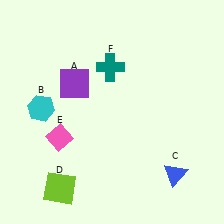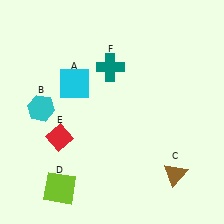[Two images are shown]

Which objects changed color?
A changed from purple to cyan. C changed from blue to brown. E changed from pink to red.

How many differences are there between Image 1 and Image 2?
There are 3 differences between the two images.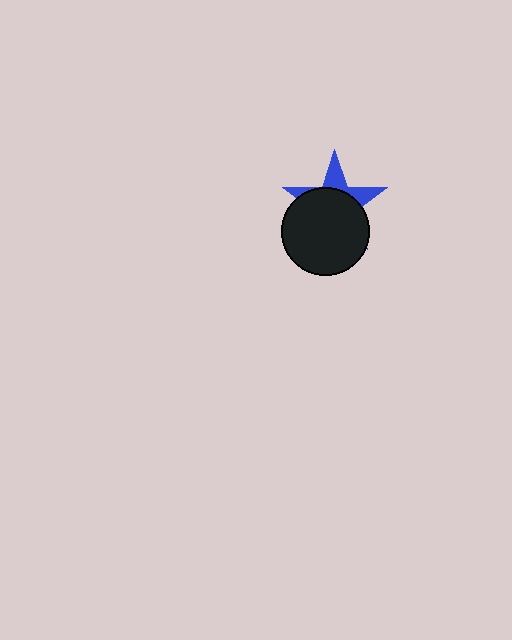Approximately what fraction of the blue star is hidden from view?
Roughly 69% of the blue star is hidden behind the black circle.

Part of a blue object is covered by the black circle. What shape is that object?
It is a star.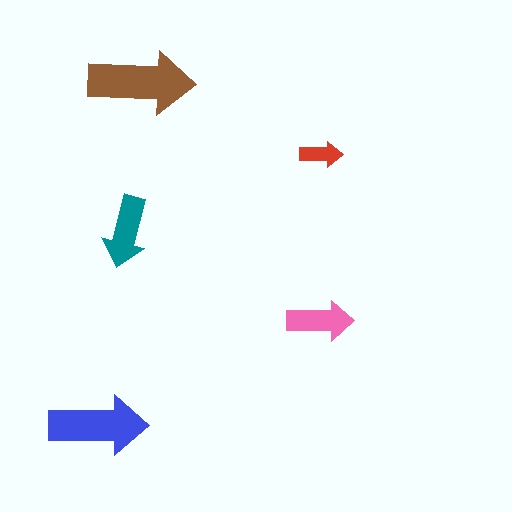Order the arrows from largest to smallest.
the brown one, the blue one, the teal one, the pink one, the red one.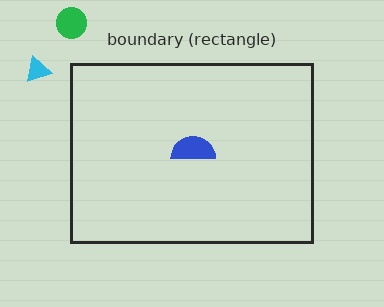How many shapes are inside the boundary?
1 inside, 2 outside.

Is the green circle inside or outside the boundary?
Outside.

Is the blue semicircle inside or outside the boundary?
Inside.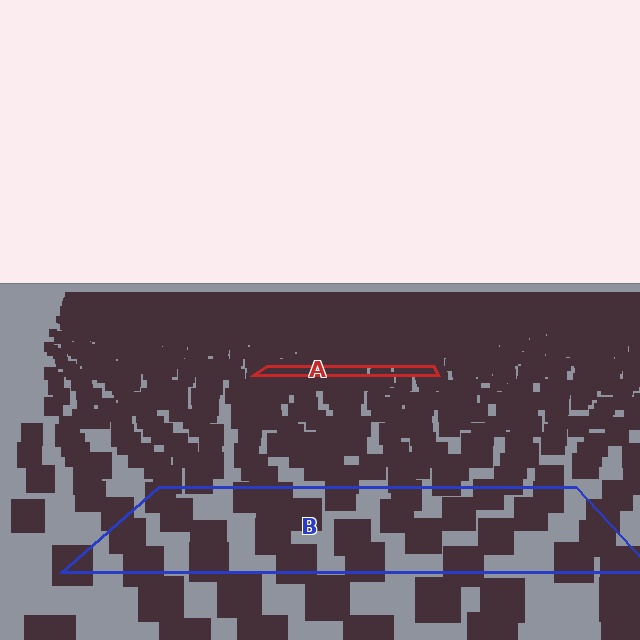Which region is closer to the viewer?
Region B is closer. The texture elements there are larger and more spread out.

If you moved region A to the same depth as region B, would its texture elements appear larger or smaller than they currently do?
They would appear larger. At a closer depth, the same texture elements are projected at a bigger on-screen size.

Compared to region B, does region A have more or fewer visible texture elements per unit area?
Region A has more texture elements per unit area — they are packed more densely because it is farther away.